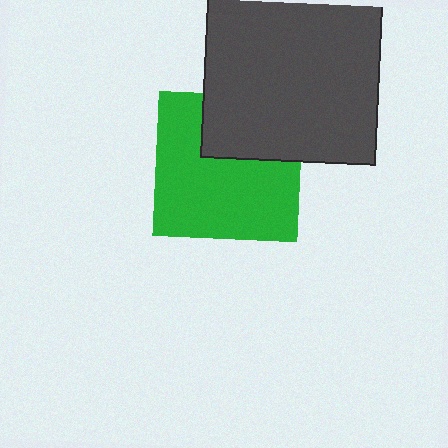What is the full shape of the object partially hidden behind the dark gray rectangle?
The partially hidden object is a green square.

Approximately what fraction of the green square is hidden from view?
Roughly 31% of the green square is hidden behind the dark gray rectangle.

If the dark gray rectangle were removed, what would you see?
You would see the complete green square.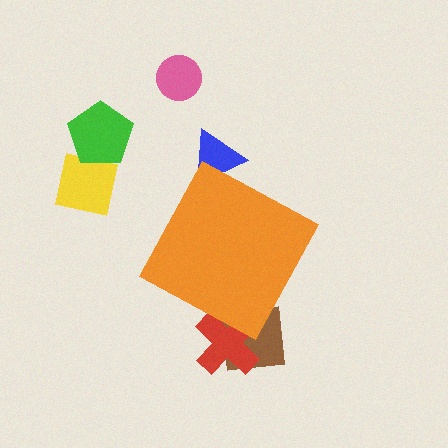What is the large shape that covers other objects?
An orange diamond.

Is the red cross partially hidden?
Yes, the red cross is partially hidden behind the orange diamond.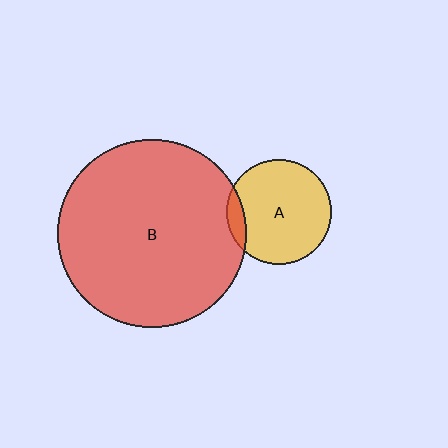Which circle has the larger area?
Circle B (red).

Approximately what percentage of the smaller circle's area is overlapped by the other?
Approximately 10%.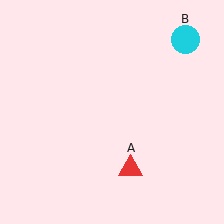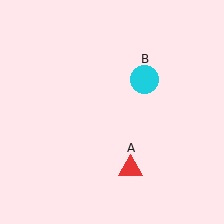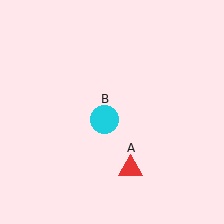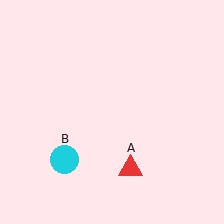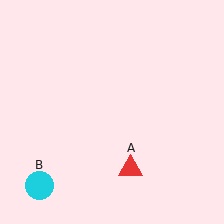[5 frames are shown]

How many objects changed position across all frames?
1 object changed position: cyan circle (object B).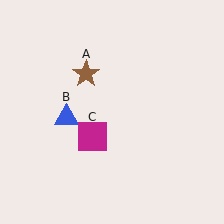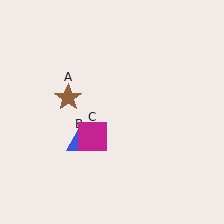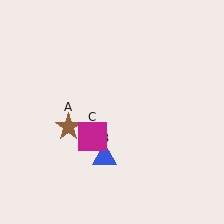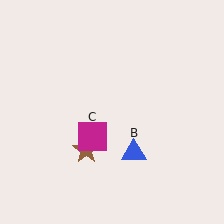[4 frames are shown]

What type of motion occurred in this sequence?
The brown star (object A), blue triangle (object B) rotated counterclockwise around the center of the scene.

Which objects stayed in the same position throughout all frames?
Magenta square (object C) remained stationary.